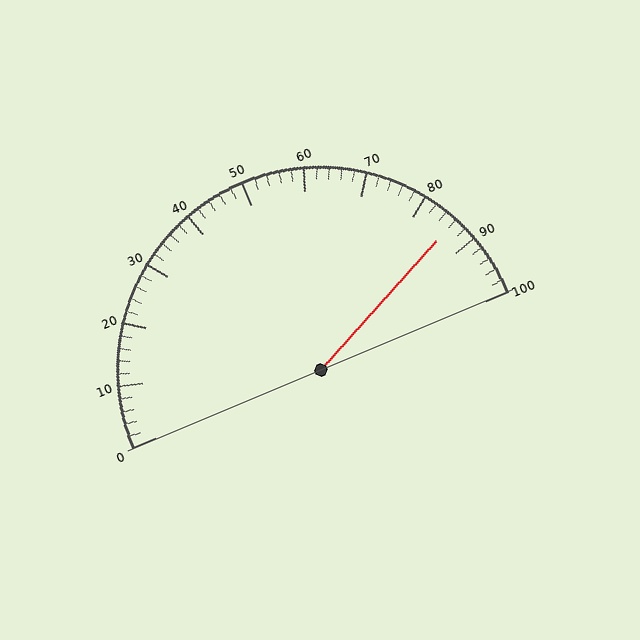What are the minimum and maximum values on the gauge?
The gauge ranges from 0 to 100.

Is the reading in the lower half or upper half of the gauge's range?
The reading is in the upper half of the range (0 to 100).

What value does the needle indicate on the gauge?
The needle indicates approximately 86.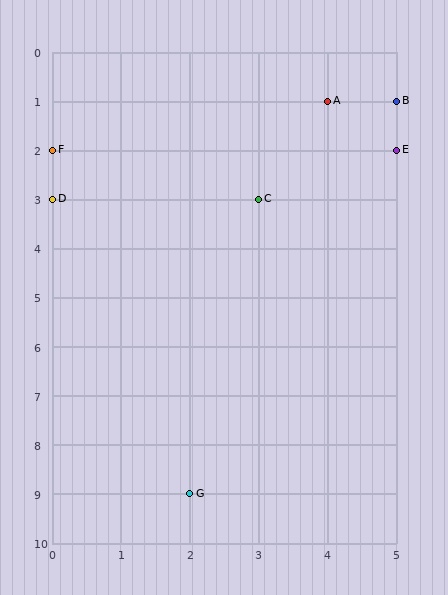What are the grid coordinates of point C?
Point C is at grid coordinates (3, 3).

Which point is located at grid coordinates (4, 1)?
Point A is at (4, 1).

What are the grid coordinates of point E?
Point E is at grid coordinates (5, 2).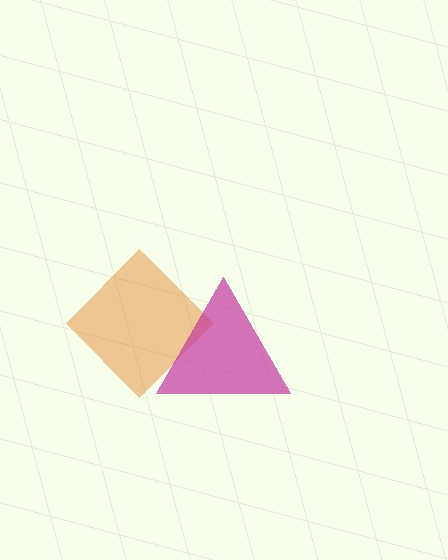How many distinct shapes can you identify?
There are 2 distinct shapes: an orange diamond, a magenta triangle.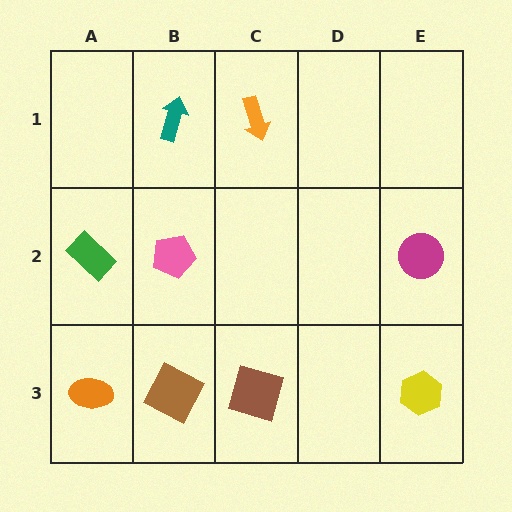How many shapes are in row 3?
4 shapes.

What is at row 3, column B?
A brown square.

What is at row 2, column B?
A pink pentagon.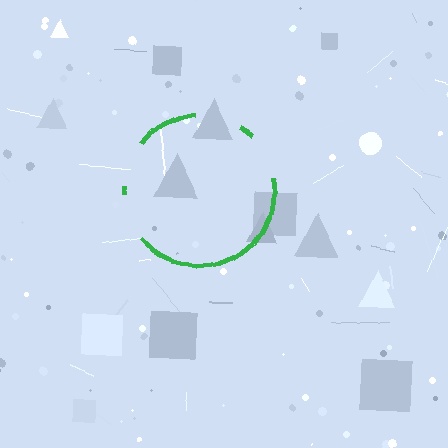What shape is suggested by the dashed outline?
The dashed outline suggests a circle.